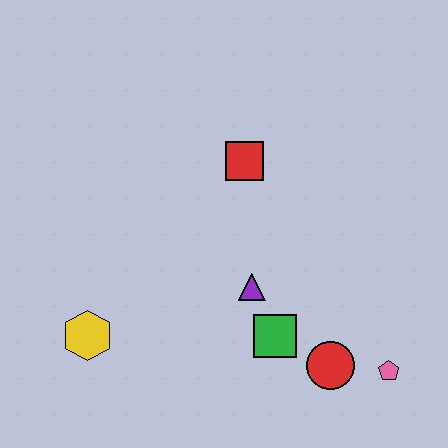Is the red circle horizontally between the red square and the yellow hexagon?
No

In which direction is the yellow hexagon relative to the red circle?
The yellow hexagon is to the left of the red circle.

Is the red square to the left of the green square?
Yes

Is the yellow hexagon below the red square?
Yes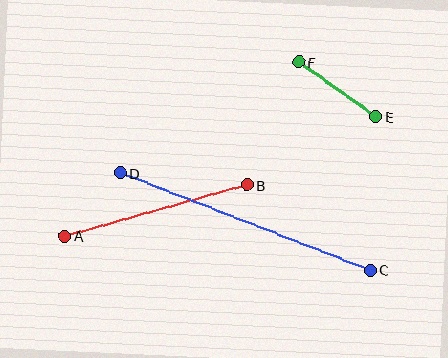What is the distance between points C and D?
The distance is approximately 268 pixels.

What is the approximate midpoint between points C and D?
The midpoint is at approximately (245, 222) pixels.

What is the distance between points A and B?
The distance is approximately 189 pixels.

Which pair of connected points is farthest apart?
Points C and D are farthest apart.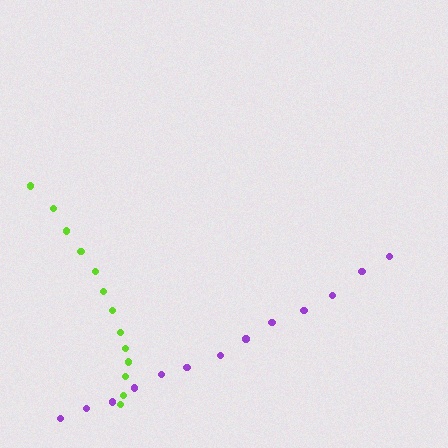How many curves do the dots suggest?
There are 2 distinct paths.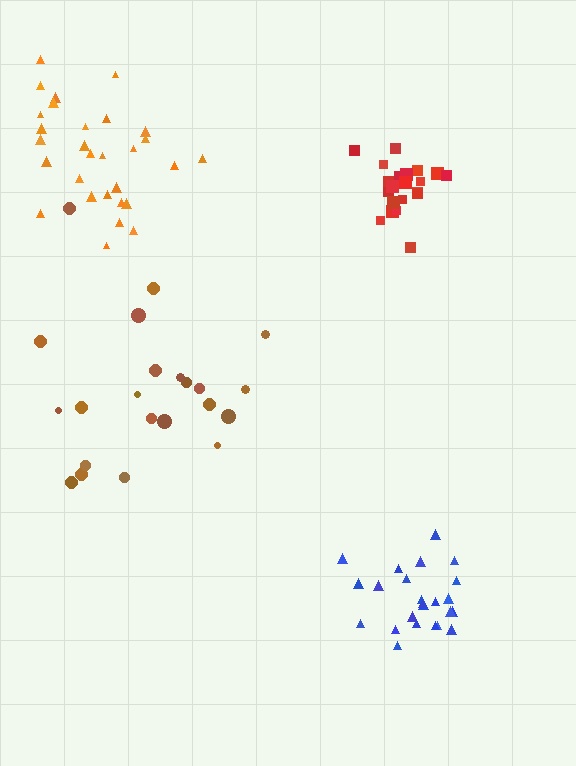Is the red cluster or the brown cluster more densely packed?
Red.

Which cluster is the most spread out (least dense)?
Brown.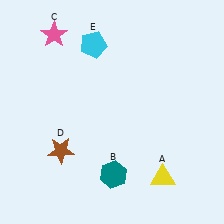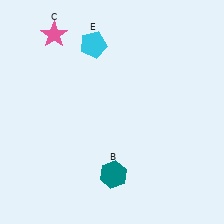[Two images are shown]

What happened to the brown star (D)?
The brown star (D) was removed in Image 2. It was in the bottom-left area of Image 1.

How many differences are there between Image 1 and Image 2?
There are 2 differences between the two images.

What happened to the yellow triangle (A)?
The yellow triangle (A) was removed in Image 2. It was in the bottom-right area of Image 1.